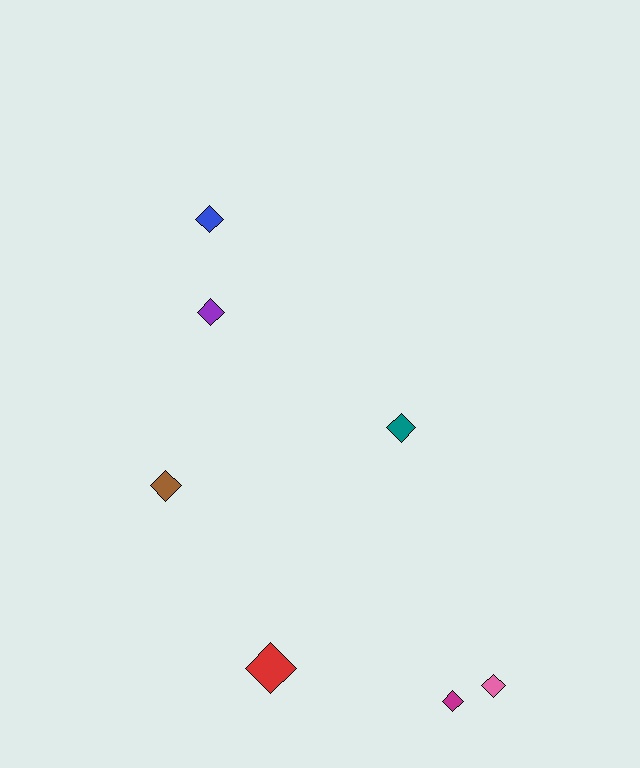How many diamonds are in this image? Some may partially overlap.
There are 7 diamonds.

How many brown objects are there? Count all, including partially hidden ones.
There is 1 brown object.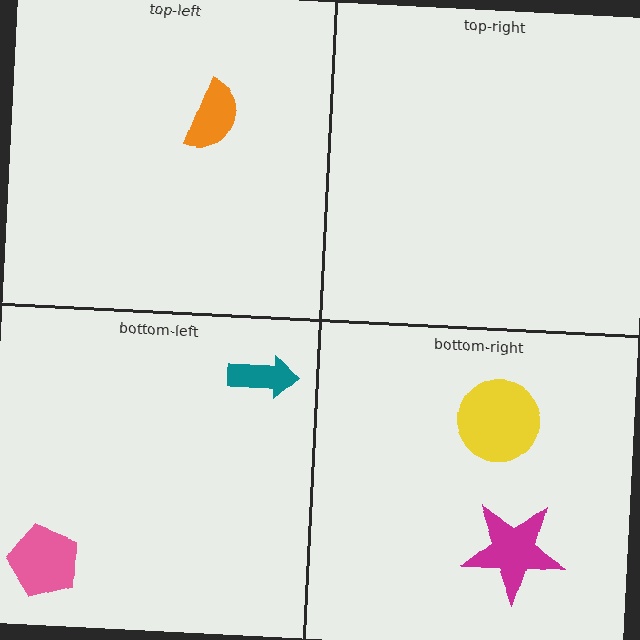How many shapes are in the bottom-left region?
2.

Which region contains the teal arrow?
The bottom-left region.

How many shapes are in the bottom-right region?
2.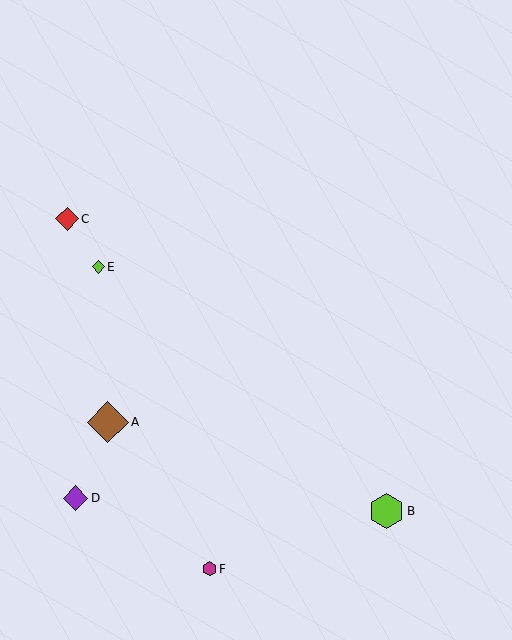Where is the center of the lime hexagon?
The center of the lime hexagon is at (387, 511).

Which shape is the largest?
The brown diamond (labeled A) is the largest.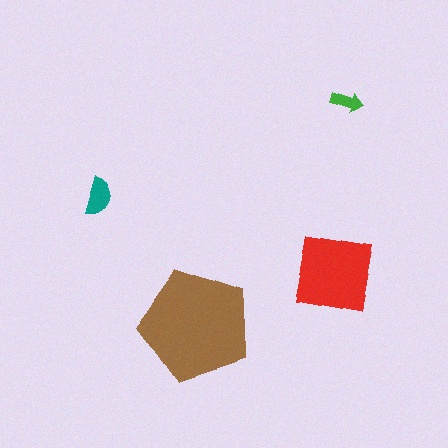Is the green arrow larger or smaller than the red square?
Smaller.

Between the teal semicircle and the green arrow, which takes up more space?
The teal semicircle.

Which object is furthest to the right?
The green arrow is rightmost.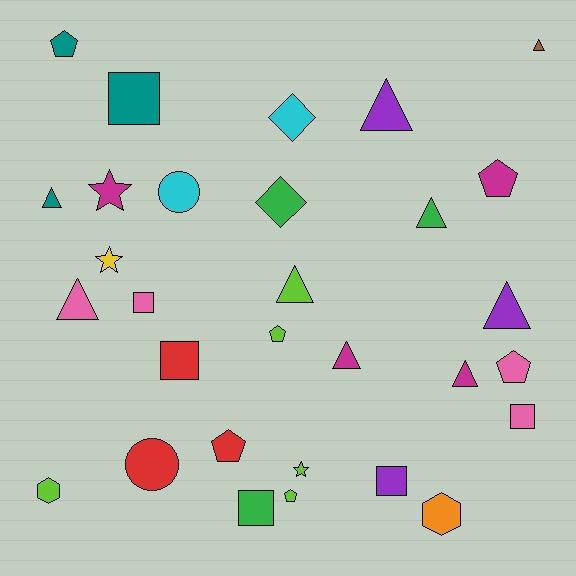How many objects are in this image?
There are 30 objects.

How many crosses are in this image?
There are no crosses.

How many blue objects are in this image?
There are no blue objects.